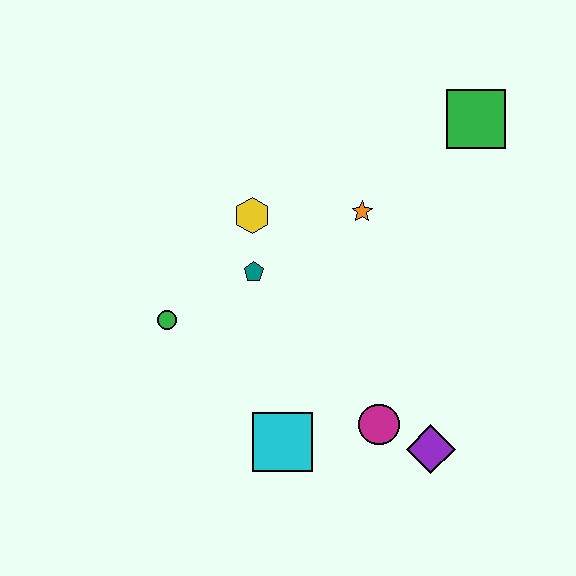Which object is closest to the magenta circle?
The purple diamond is closest to the magenta circle.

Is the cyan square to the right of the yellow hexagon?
Yes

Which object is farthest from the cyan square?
The green square is farthest from the cyan square.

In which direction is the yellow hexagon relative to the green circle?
The yellow hexagon is above the green circle.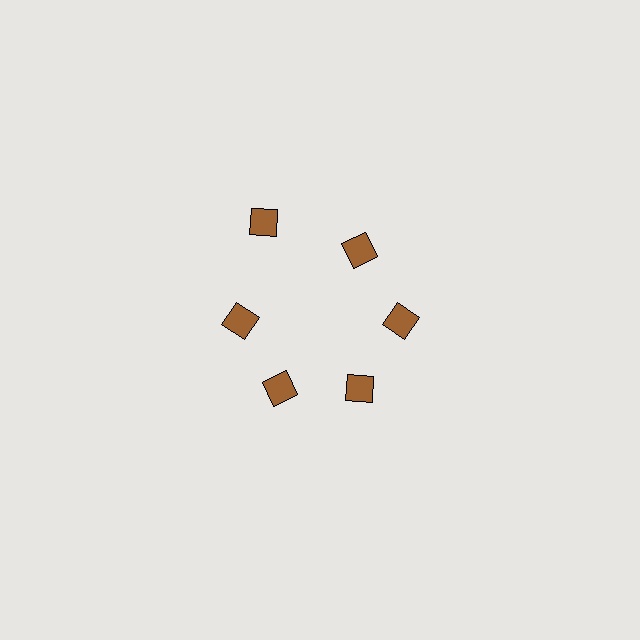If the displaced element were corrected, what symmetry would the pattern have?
It would have 6-fold rotational symmetry — the pattern would map onto itself every 60 degrees.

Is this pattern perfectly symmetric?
No. The 6 brown diamonds are arranged in a ring, but one element near the 11 o'clock position is pushed outward from the center, breaking the 6-fold rotational symmetry.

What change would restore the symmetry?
The symmetry would be restored by moving it inward, back onto the ring so that all 6 diamonds sit at equal angles and equal distance from the center.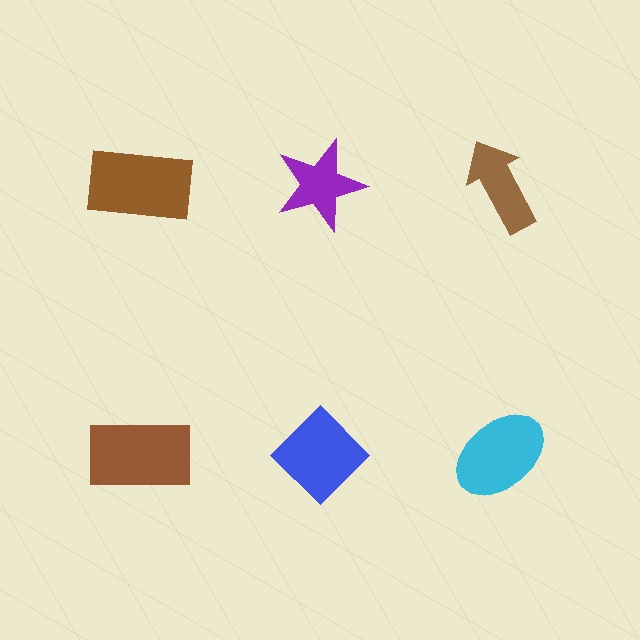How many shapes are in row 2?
3 shapes.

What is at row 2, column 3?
A cyan ellipse.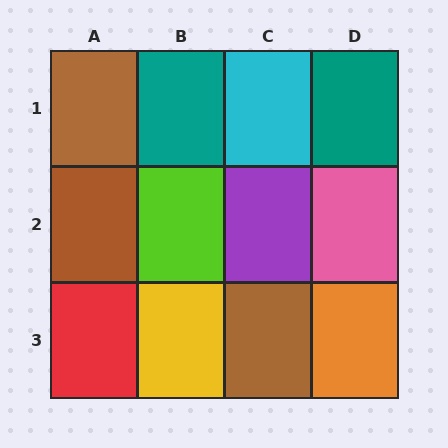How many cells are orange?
1 cell is orange.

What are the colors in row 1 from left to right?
Brown, teal, cyan, teal.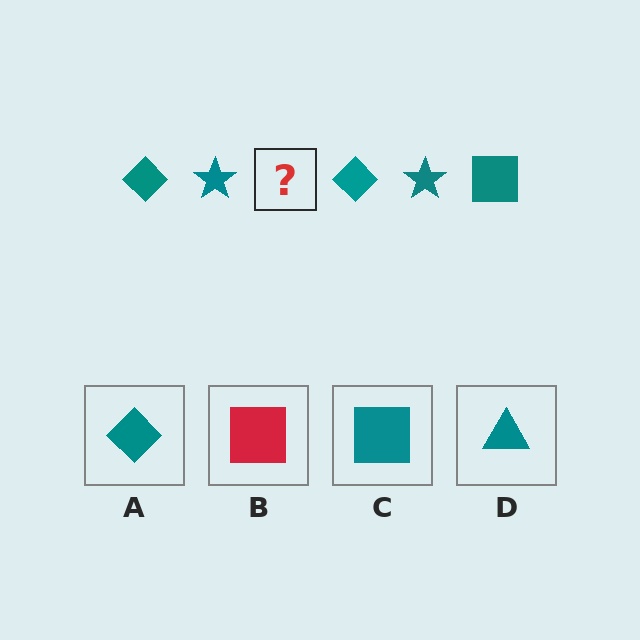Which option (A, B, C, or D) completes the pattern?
C.